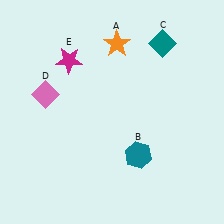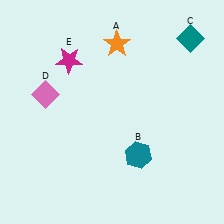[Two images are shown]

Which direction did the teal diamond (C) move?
The teal diamond (C) moved right.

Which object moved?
The teal diamond (C) moved right.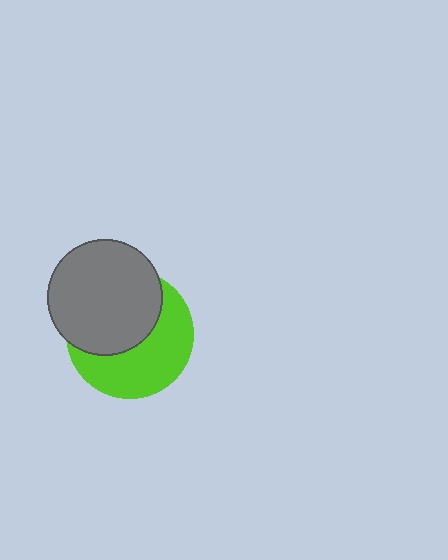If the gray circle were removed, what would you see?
You would see the complete lime circle.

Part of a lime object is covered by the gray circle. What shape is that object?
It is a circle.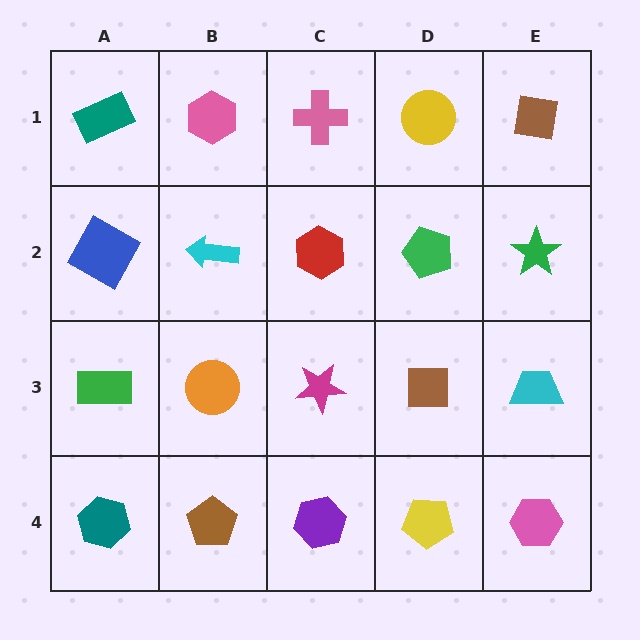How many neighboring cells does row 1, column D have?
3.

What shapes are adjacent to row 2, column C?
A pink cross (row 1, column C), a magenta star (row 3, column C), a cyan arrow (row 2, column B), a green pentagon (row 2, column D).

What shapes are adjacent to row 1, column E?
A green star (row 2, column E), a yellow circle (row 1, column D).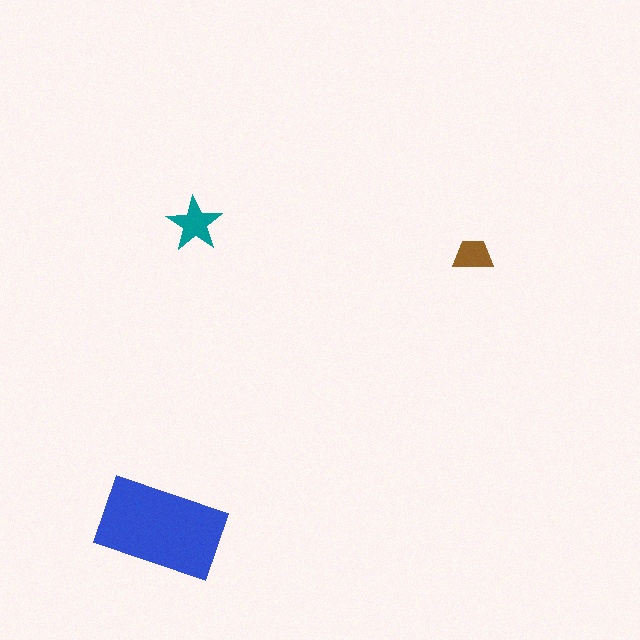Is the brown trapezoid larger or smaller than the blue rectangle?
Smaller.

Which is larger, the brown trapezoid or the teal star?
The teal star.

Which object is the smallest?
The brown trapezoid.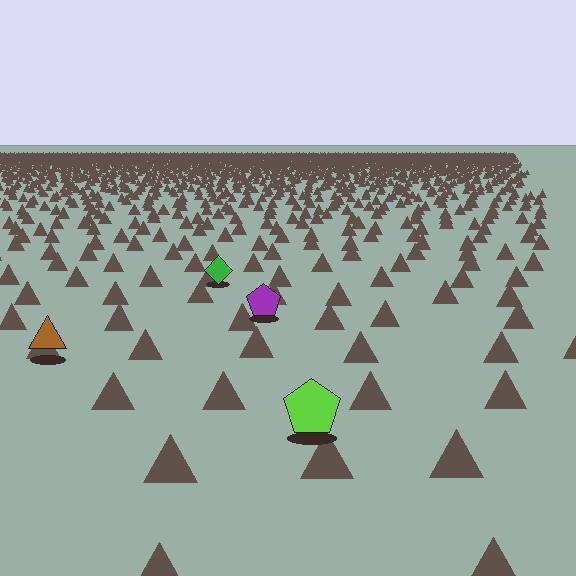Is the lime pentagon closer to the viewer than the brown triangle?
Yes. The lime pentagon is closer — you can tell from the texture gradient: the ground texture is coarser near it.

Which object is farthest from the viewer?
The green diamond is farthest from the viewer. It appears smaller and the ground texture around it is denser.